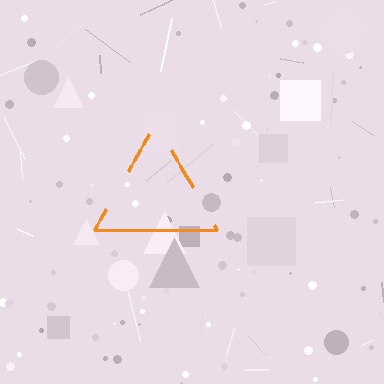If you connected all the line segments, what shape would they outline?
They would outline a triangle.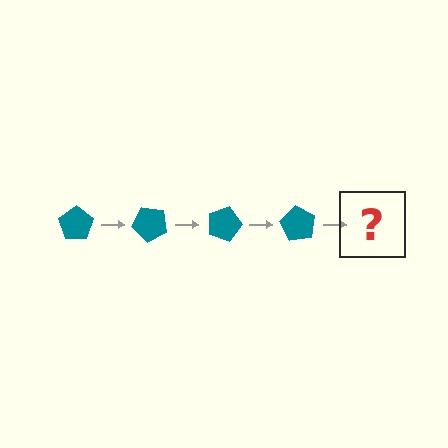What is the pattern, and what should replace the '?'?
The pattern is that the pentagon rotates 45 degrees each step. The '?' should be a teal pentagon rotated 180 degrees.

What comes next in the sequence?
The next element should be a teal pentagon rotated 180 degrees.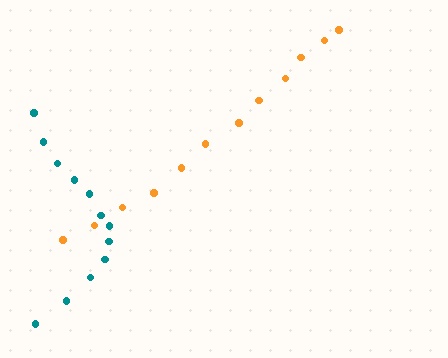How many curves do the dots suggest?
There are 2 distinct paths.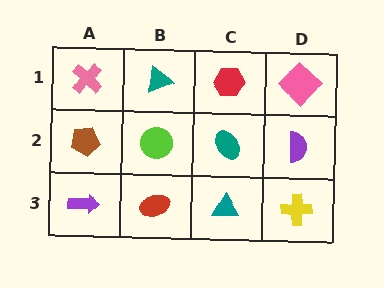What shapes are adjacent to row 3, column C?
A teal ellipse (row 2, column C), a red ellipse (row 3, column B), a yellow cross (row 3, column D).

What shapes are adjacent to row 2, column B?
A teal triangle (row 1, column B), a red ellipse (row 3, column B), a brown pentagon (row 2, column A), a teal ellipse (row 2, column C).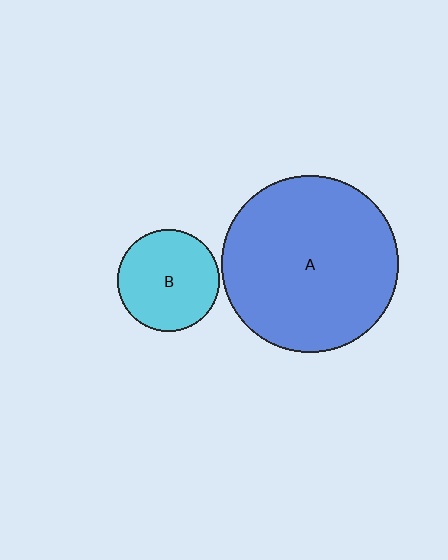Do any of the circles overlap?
No, none of the circles overlap.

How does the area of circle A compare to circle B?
Approximately 3.0 times.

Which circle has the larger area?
Circle A (blue).